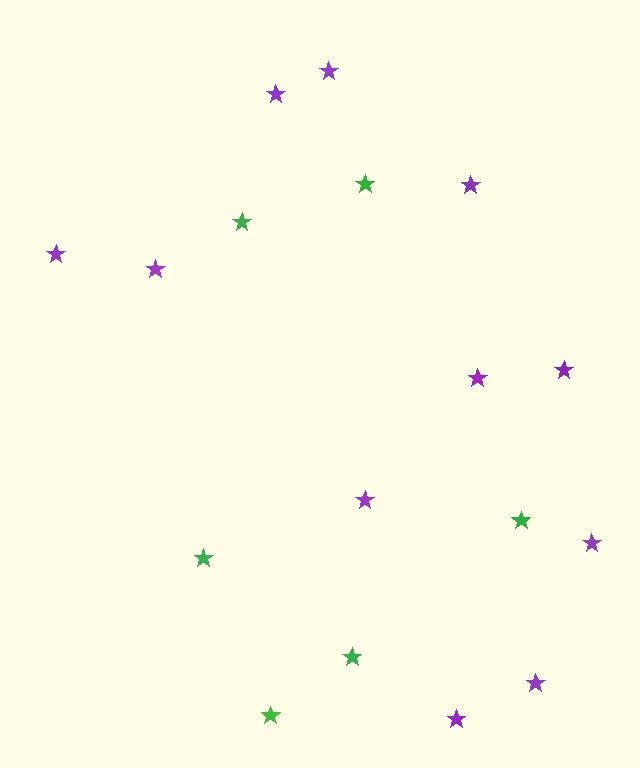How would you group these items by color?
There are 2 groups: one group of purple stars (11) and one group of green stars (6).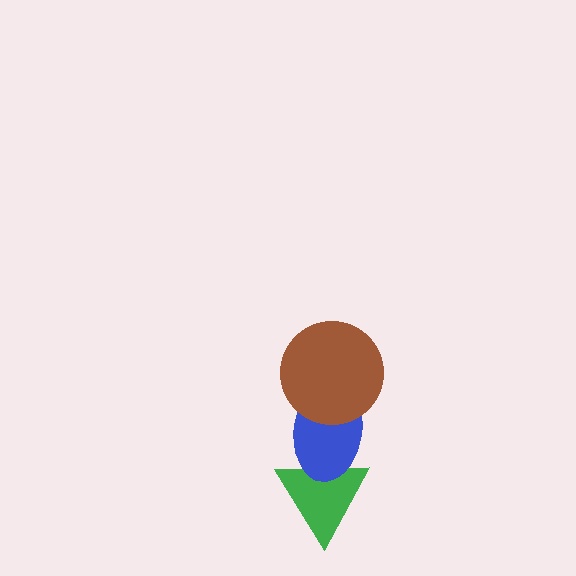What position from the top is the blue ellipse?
The blue ellipse is 2nd from the top.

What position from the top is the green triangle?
The green triangle is 3rd from the top.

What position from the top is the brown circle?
The brown circle is 1st from the top.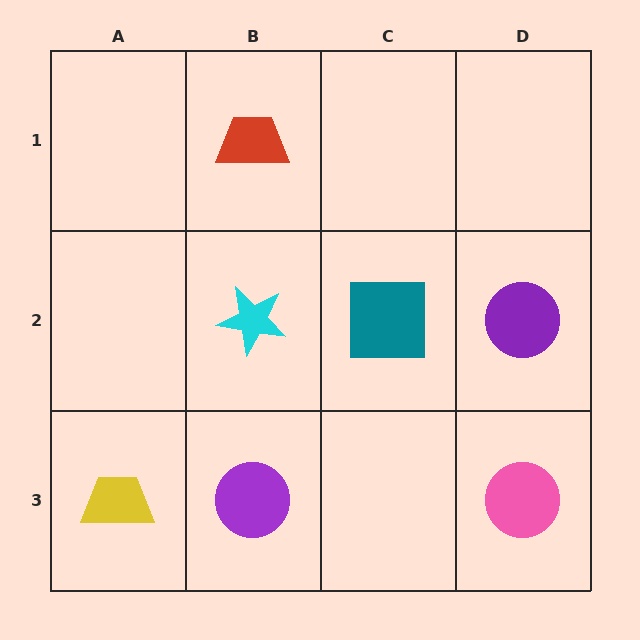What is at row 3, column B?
A purple circle.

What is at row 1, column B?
A red trapezoid.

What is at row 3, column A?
A yellow trapezoid.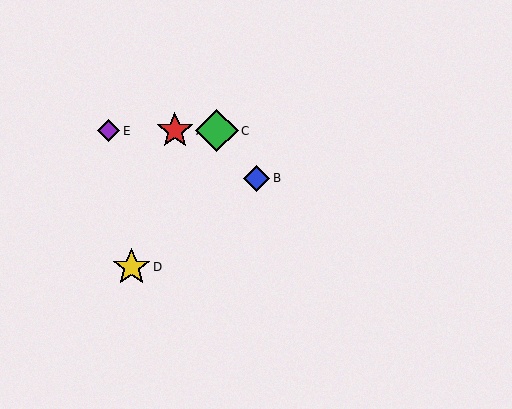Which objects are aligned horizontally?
Objects A, C, E are aligned horizontally.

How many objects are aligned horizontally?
3 objects (A, C, E) are aligned horizontally.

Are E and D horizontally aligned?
No, E is at y≈131 and D is at y≈267.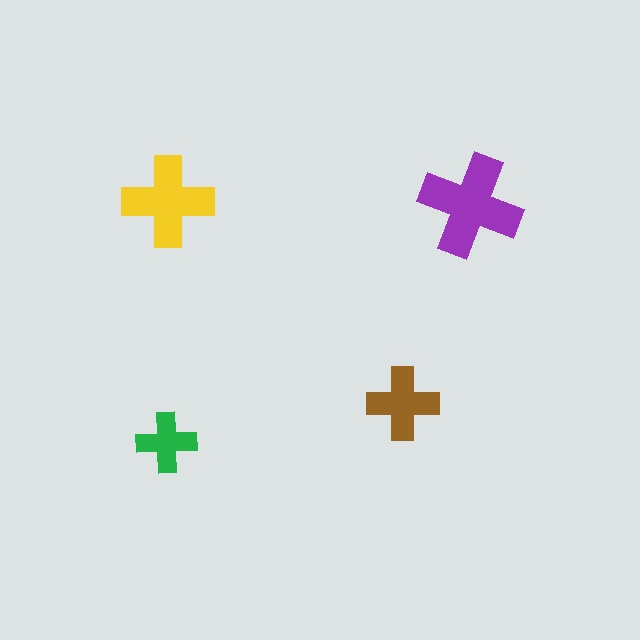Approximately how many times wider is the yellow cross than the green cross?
About 1.5 times wider.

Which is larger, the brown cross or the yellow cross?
The yellow one.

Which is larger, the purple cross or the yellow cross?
The purple one.